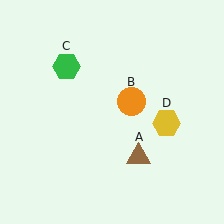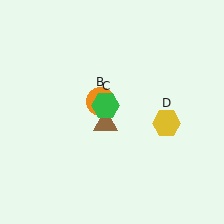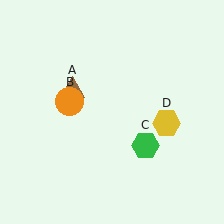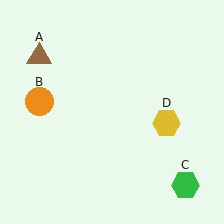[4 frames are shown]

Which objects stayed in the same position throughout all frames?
Yellow hexagon (object D) remained stationary.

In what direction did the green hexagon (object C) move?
The green hexagon (object C) moved down and to the right.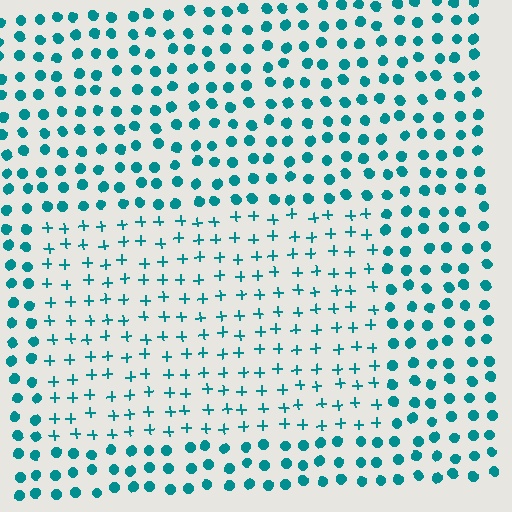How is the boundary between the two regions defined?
The boundary is defined by a change in element shape: plus signs inside vs. circles outside. All elements share the same color and spacing.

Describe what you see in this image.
The image is filled with small teal elements arranged in a uniform grid. A rectangle-shaped region contains plus signs, while the surrounding area contains circles. The boundary is defined purely by the change in element shape.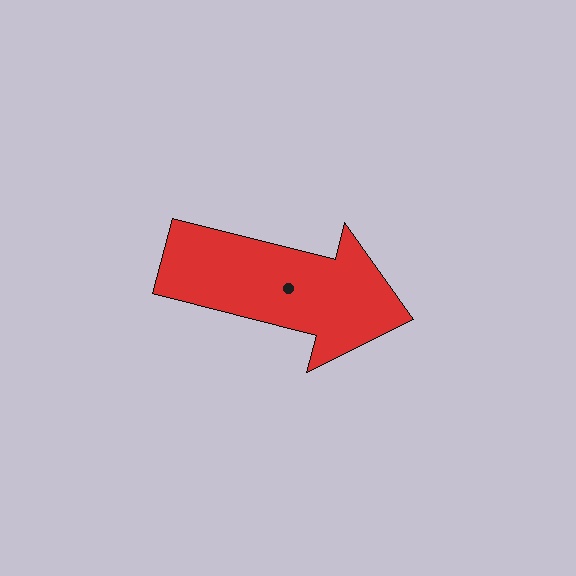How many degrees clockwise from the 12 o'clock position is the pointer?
Approximately 104 degrees.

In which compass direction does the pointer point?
East.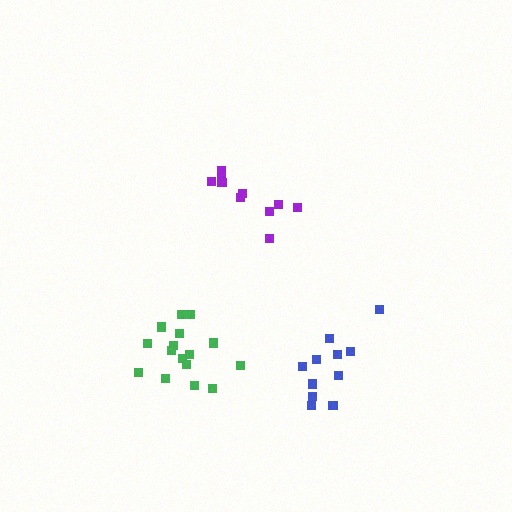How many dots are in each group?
Group 1: 10 dots, Group 2: 11 dots, Group 3: 16 dots (37 total).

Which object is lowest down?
The blue cluster is bottommost.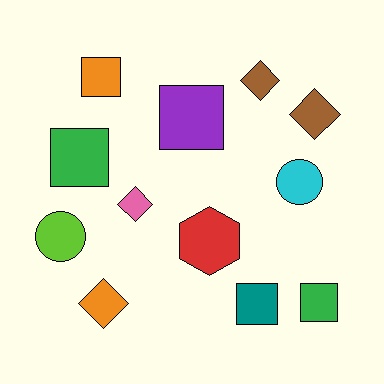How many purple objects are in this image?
There is 1 purple object.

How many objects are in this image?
There are 12 objects.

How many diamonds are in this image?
There are 4 diamonds.